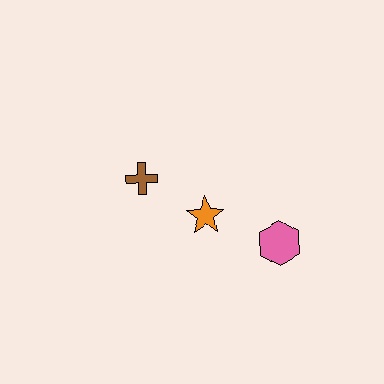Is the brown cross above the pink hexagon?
Yes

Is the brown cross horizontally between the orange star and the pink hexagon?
No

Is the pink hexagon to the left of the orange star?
No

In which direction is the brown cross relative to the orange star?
The brown cross is to the left of the orange star.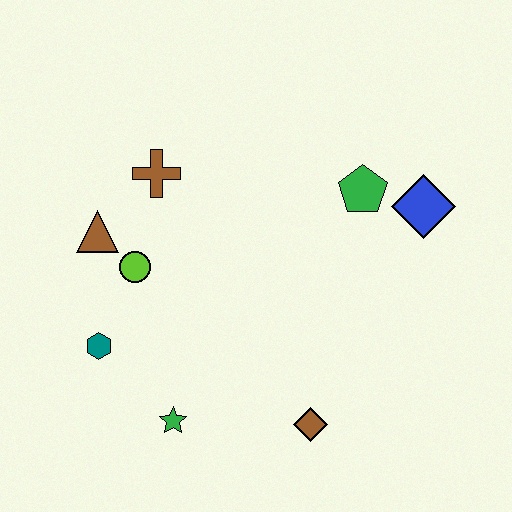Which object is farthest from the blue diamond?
The teal hexagon is farthest from the blue diamond.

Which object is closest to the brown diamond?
The green star is closest to the brown diamond.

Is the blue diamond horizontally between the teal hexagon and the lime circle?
No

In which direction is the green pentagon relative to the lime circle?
The green pentagon is to the right of the lime circle.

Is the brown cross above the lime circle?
Yes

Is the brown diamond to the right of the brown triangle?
Yes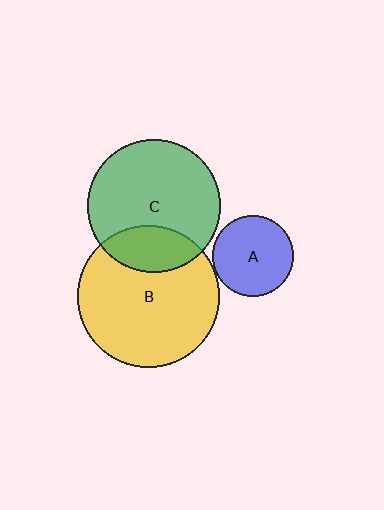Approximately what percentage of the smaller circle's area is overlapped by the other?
Approximately 25%.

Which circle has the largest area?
Circle B (yellow).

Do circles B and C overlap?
Yes.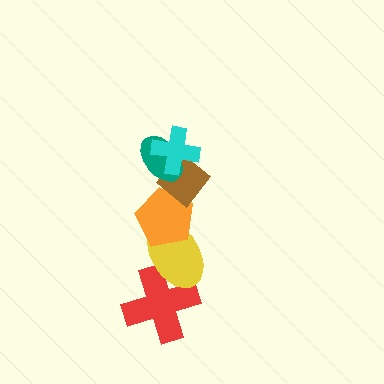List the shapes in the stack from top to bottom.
From top to bottom: the cyan cross, the teal ellipse, the brown diamond, the orange pentagon, the yellow ellipse, the red cross.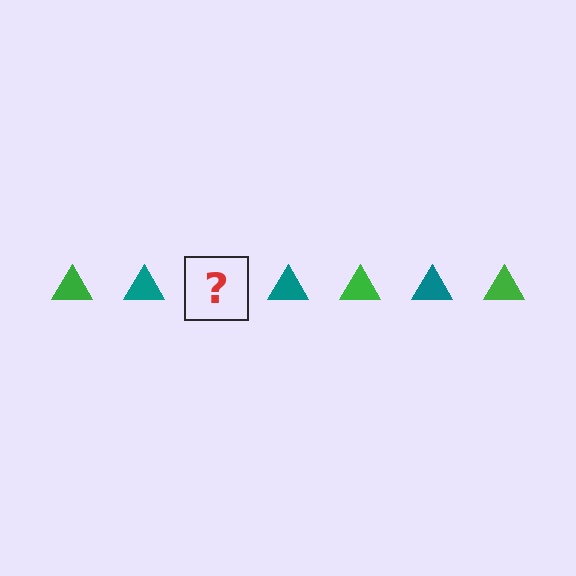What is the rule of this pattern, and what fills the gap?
The rule is that the pattern cycles through green, teal triangles. The gap should be filled with a green triangle.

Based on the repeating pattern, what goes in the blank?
The blank should be a green triangle.